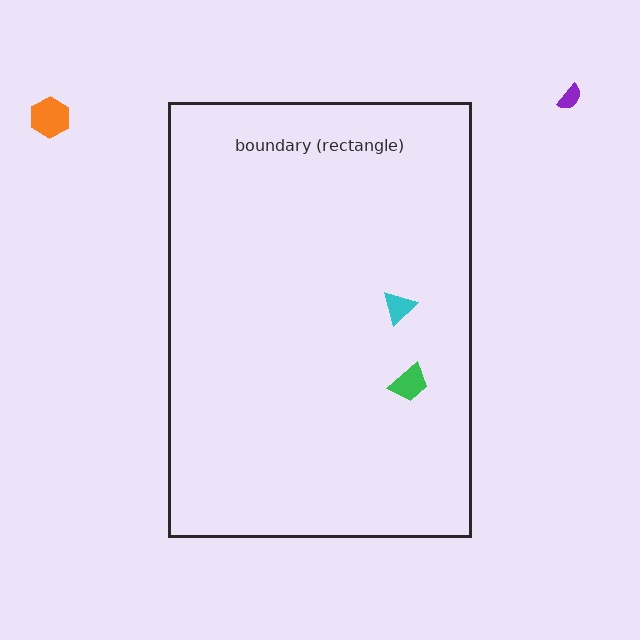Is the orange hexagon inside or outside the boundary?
Outside.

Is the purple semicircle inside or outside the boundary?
Outside.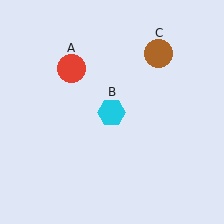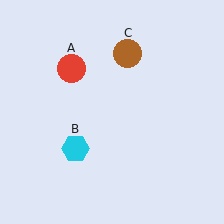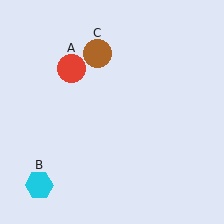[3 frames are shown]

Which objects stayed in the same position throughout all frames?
Red circle (object A) remained stationary.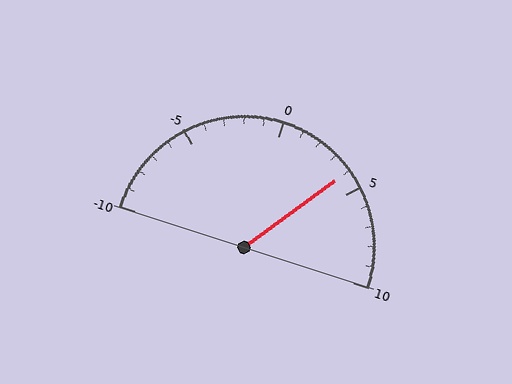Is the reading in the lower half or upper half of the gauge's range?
The reading is in the upper half of the range (-10 to 10).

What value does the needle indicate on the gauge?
The needle indicates approximately 4.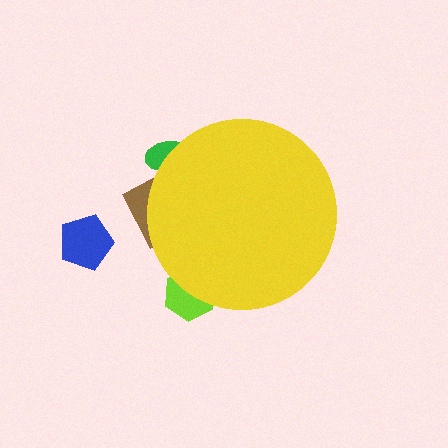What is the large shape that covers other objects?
A yellow circle.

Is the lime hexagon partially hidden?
Yes, the lime hexagon is partially hidden behind the yellow circle.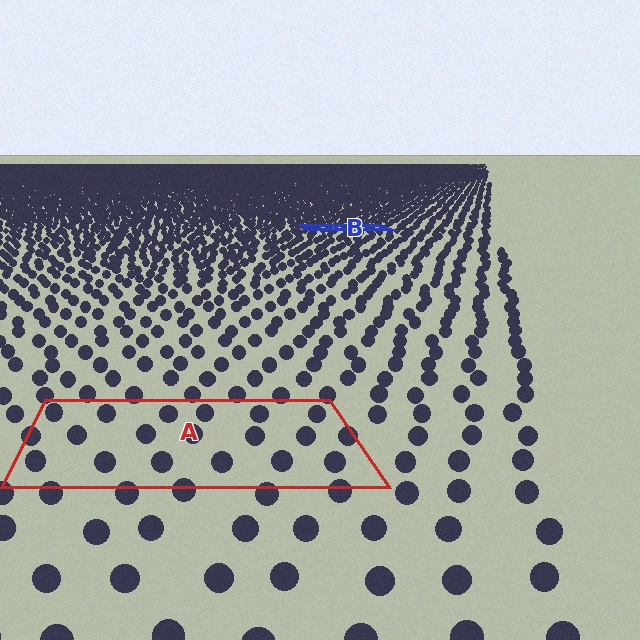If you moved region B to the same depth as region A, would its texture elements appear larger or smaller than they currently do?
They would appear larger. At a closer depth, the same texture elements are projected at a bigger on-screen size.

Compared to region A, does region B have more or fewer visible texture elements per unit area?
Region B has more texture elements per unit area — they are packed more densely because it is farther away.